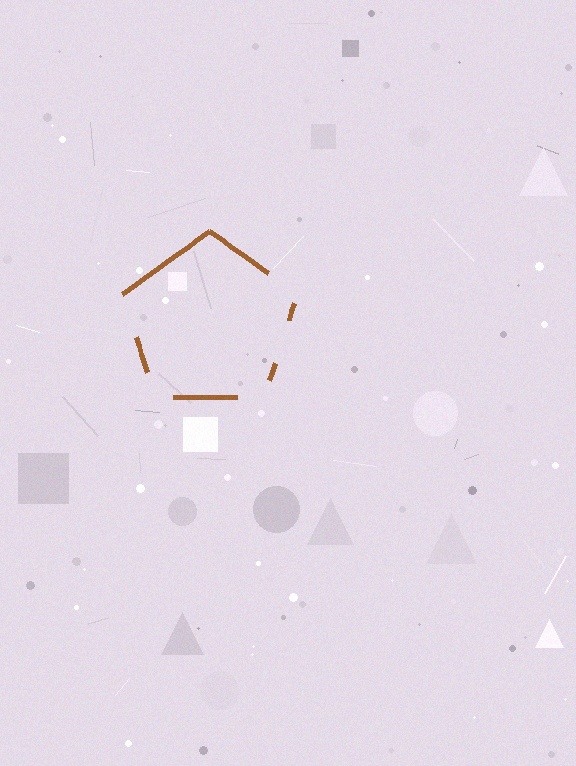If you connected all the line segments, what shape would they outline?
They would outline a pentagon.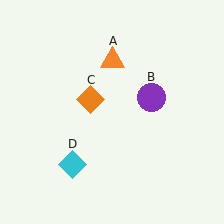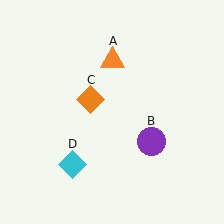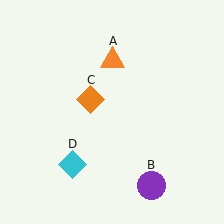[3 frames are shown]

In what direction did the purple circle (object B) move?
The purple circle (object B) moved down.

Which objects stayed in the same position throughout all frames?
Orange triangle (object A) and orange diamond (object C) and cyan diamond (object D) remained stationary.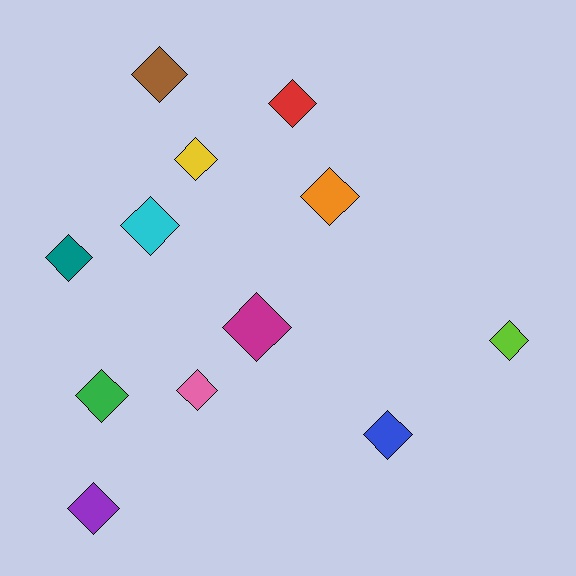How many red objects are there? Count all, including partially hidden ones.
There is 1 red object.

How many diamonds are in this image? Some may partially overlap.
There are 12 diamonds.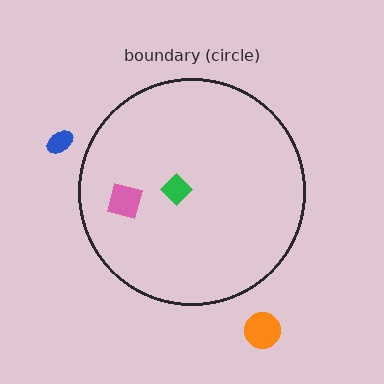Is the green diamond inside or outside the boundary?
Inside.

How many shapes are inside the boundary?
2 inside, 2 outside.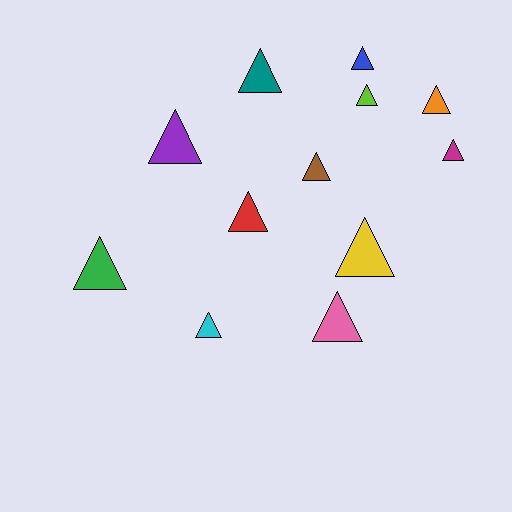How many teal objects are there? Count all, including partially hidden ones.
There is 1 teal object.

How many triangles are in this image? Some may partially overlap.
There are 12 triangles.